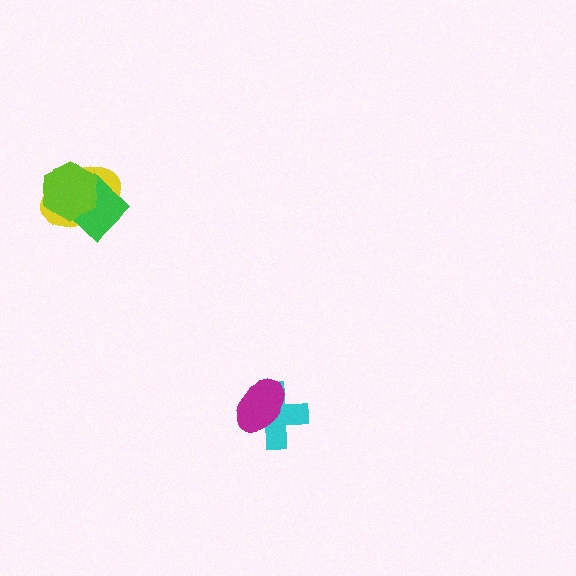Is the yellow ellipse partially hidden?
Yes, it is partially covered by another shape.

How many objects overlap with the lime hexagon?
2 objects overlap with the lime hexagon.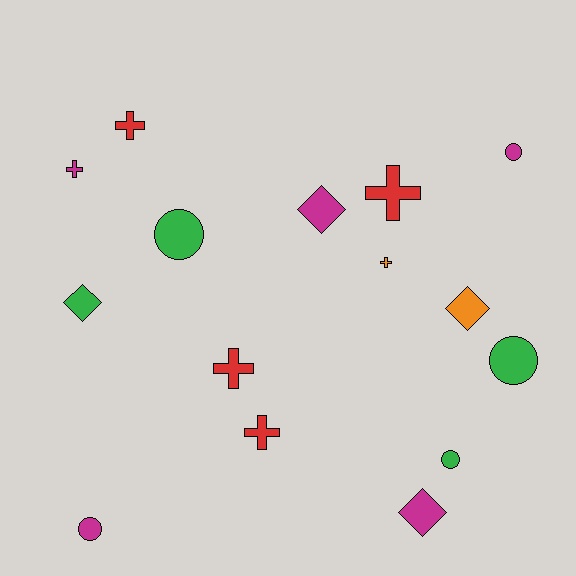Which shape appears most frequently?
Cross, with 6 objects.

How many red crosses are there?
There are 4 red crosses.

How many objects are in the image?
There are 15 objects.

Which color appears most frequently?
Magenta, with 5 objects.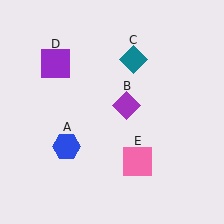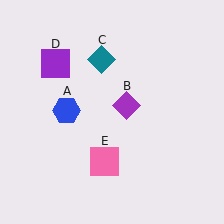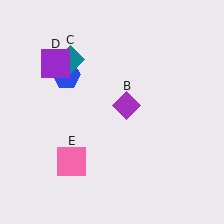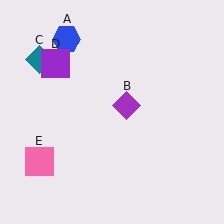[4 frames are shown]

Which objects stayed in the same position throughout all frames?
Purple diamond (object B) and purple square (object D) remained stationary.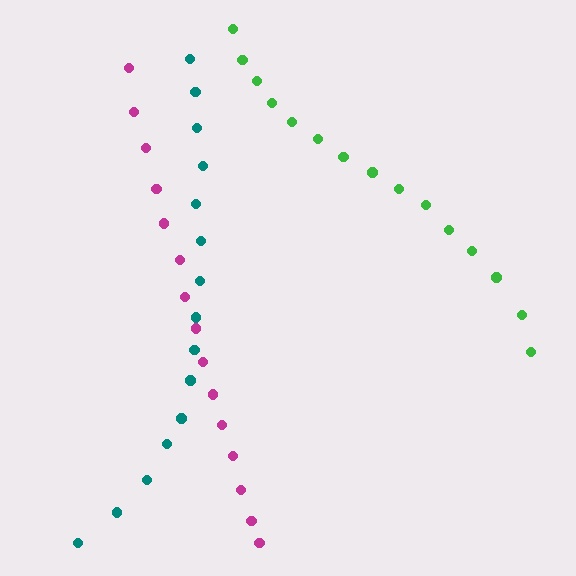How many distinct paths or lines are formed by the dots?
There are 3 distinct paths.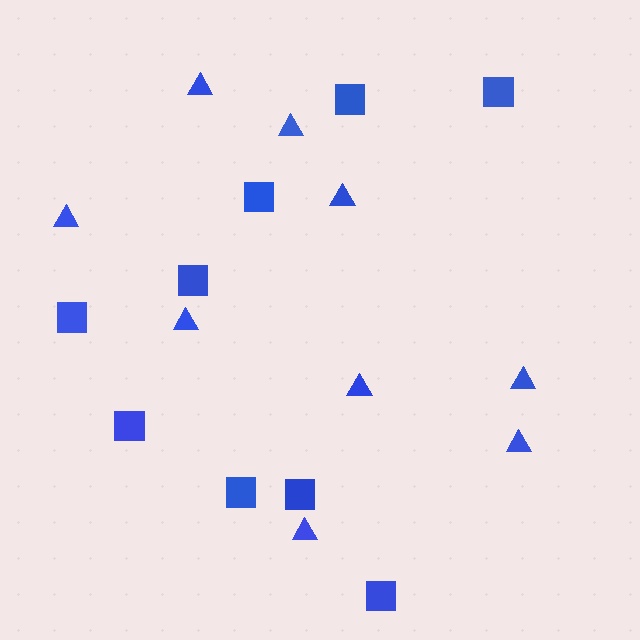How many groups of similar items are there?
There are 2 groups: one group of squares (9) and one group of triangles (9).